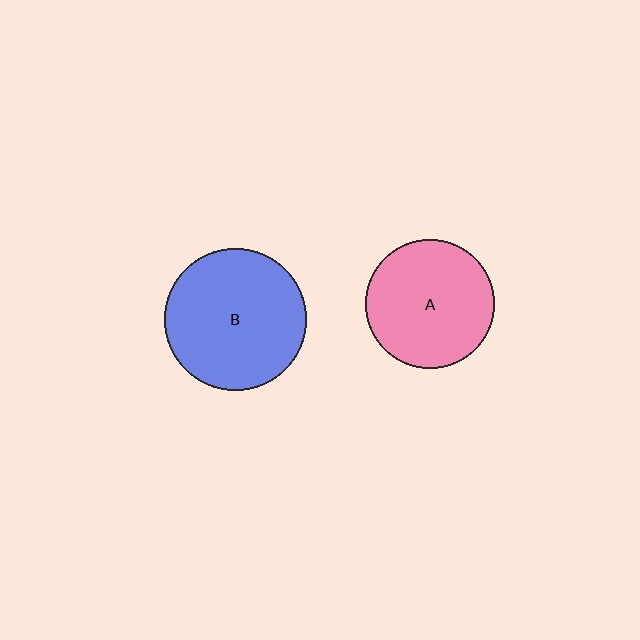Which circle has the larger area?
Circle B (blue).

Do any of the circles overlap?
No, none of the circles overlap.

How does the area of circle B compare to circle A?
Approximately 1.2 times.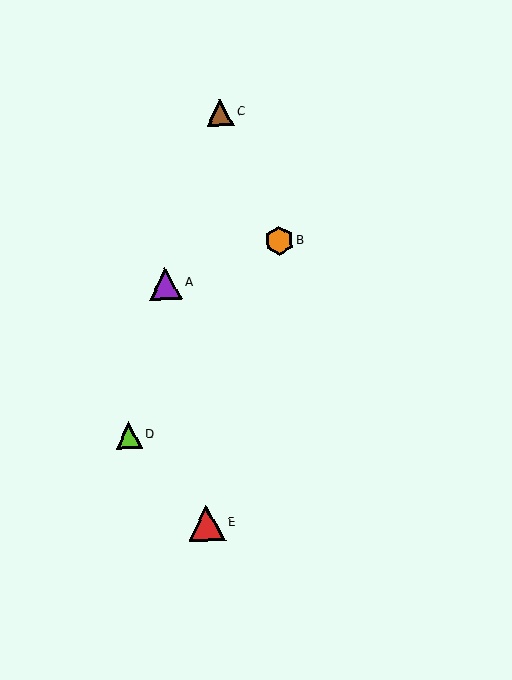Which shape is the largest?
The red triangle (labeled E) is the largest.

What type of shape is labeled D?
Shape D is a lime triangle.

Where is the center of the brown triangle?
The center of the brown triangle is at (220, 112).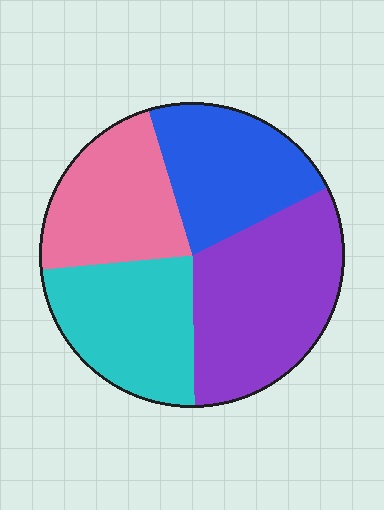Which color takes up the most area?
Purple, at roughly 30%.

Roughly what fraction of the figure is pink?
Pink covers around 20% of the figure.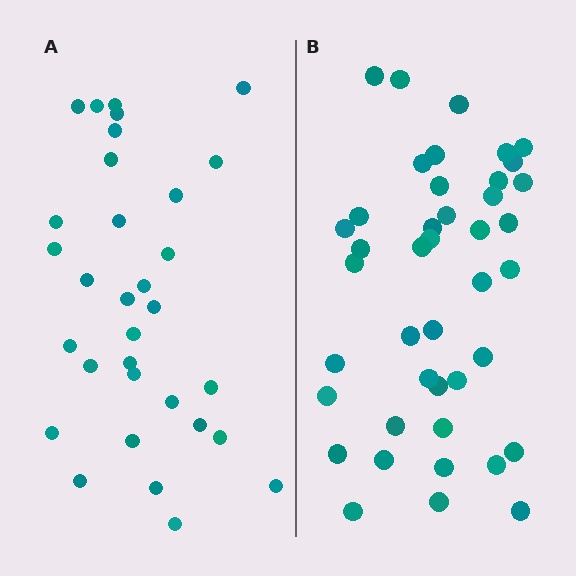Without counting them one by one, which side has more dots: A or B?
Region B (the right region) has more dots.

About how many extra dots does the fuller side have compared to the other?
Region B has roughly 10 or so more dots than region A.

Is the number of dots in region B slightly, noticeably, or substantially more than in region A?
Region B has noticeably more, but not dramatically so. The ratio is roughly 1.3 to 1.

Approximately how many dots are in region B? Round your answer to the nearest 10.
About 40 dots. (The exact count is 42, which rounds to 40.)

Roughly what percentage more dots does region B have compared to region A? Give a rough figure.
About 30% more.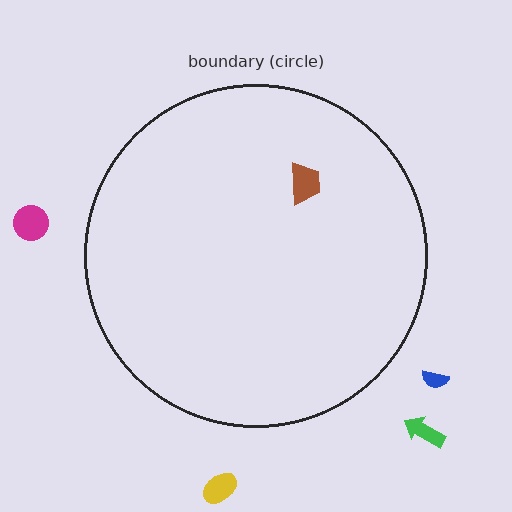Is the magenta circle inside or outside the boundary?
Outside.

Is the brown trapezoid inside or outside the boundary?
Inside.